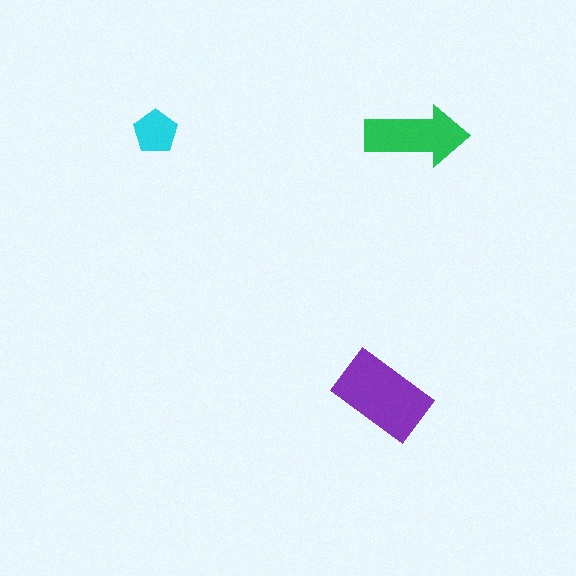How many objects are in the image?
There are 3 objects in the image.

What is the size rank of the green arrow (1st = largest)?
2nd.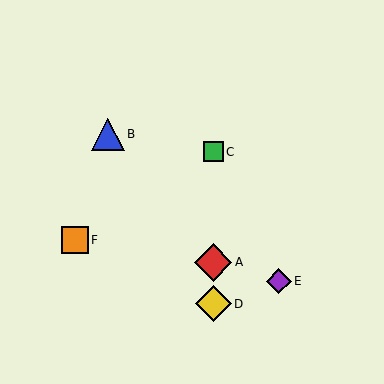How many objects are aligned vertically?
3 objects (A, C, D) are aligned vertically.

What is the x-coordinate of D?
Object D is at x≈213.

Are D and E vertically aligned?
No, D is at x≈213 and E is at x≈279.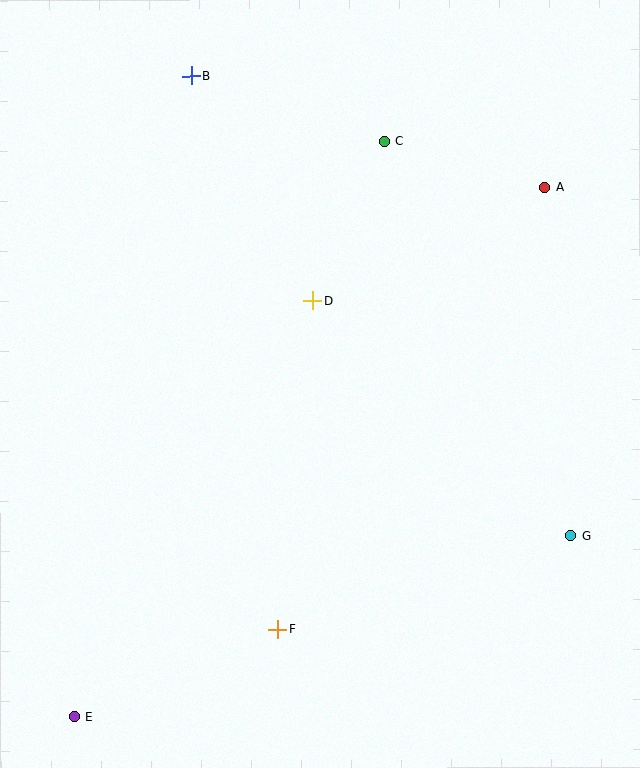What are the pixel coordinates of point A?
Point A is at (545, 187).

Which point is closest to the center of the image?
Point D at (313, 301) is closest to the center.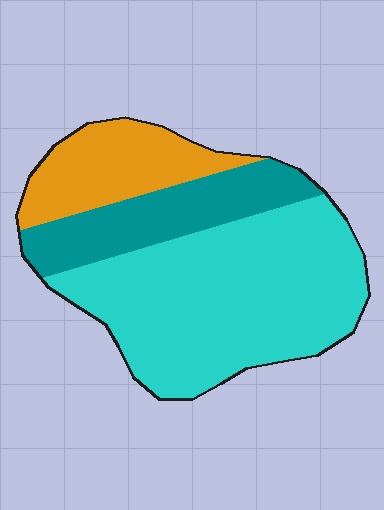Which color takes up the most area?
Cyan, at roughly 60%.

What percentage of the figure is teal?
Teal covers roughly 20% of the figure.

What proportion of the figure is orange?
Orange covers 20% of the figure.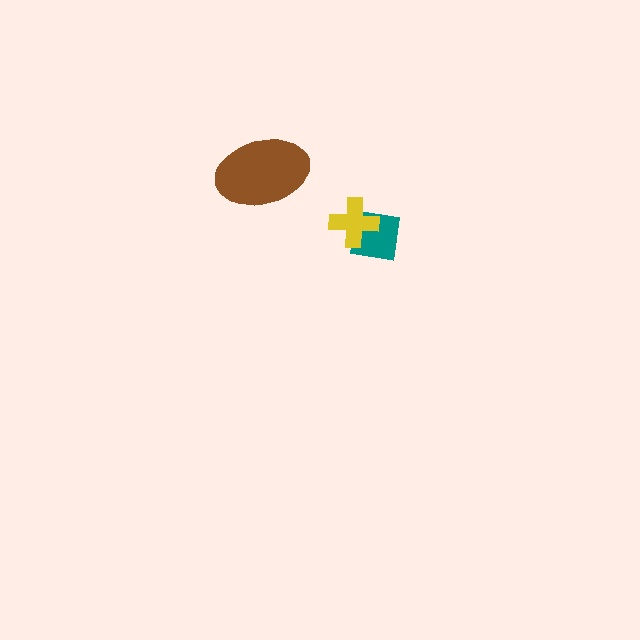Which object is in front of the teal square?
The yellow cross is in front of the teal square.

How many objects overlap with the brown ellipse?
0 objects overlap with the brown ellipse.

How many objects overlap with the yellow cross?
1 object overlaps with the yellow cross.